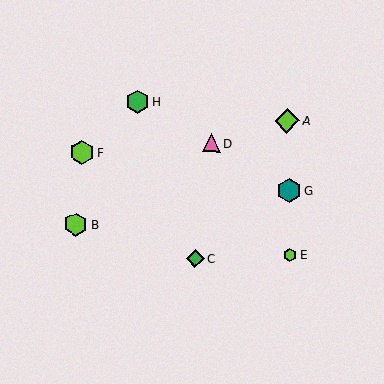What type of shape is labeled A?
Shape A is a lime diamond.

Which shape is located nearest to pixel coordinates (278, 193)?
The teal hexagon (labeled G) at (289, 191) is nearest to that location.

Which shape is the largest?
The lime diamond (labeled A) is the largest.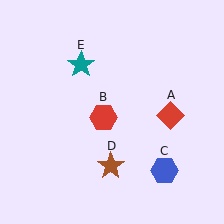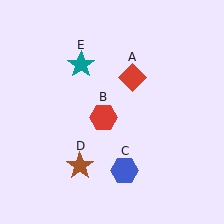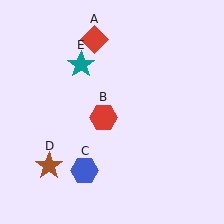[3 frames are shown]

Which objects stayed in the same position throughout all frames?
Red hexagon (object B) and teal star (object E) remained stationary.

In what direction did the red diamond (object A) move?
The red diamond (object A) moved up and to the left.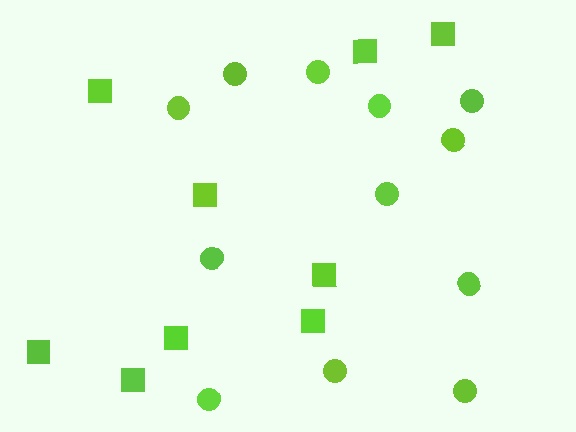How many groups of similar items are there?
There are 2 groups: one group of squares (9) and one group of circles (12).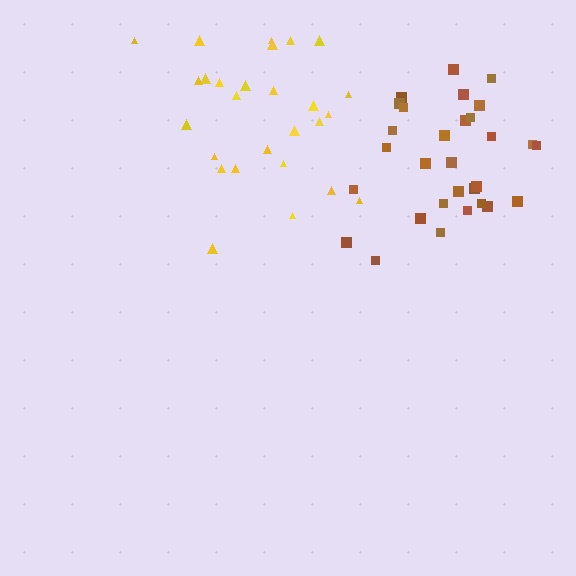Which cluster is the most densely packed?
Brown.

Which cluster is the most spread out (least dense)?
Yellow.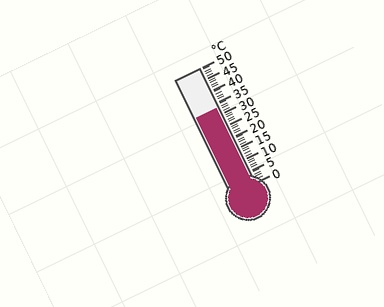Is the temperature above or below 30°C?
The temperature is above 30°C.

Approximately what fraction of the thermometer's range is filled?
The thermometer is filled to approximately 65% of its range.